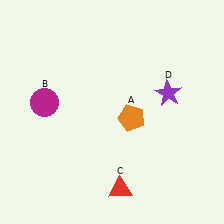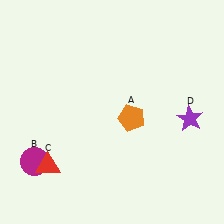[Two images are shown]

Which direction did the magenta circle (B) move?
The magenta circle (B) moved down.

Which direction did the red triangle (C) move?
The red triangle (C) moved left.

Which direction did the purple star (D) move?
The purple star (D) moved down.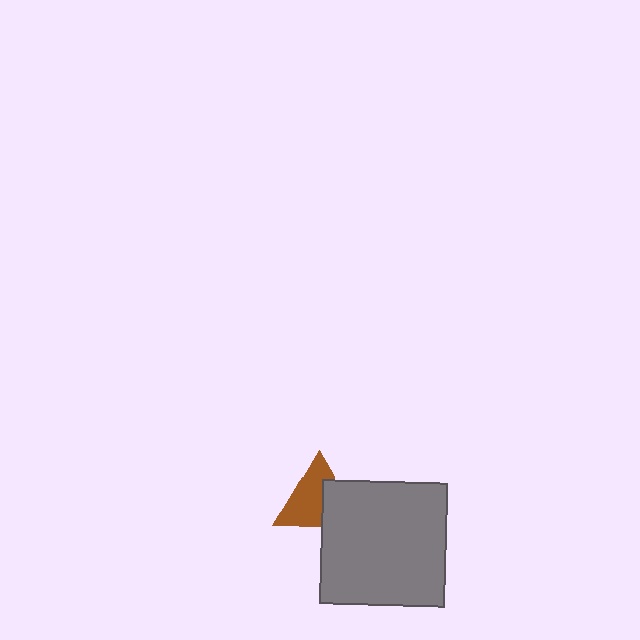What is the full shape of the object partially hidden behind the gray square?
The partially hidden object is a brown triangle.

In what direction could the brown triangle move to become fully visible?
The brown triangle could move toward the upper-left. That would shift it out from behind the gray square entirely.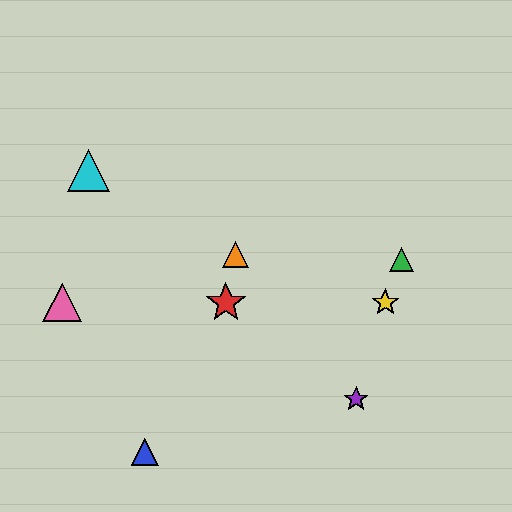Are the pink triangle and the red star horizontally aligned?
Yes, both are at y≈303.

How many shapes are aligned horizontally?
3 shapes (the red star, the yellow star, the pink triangle) are aligned horizontally.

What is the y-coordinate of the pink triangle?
The pink triangle is at y≈303.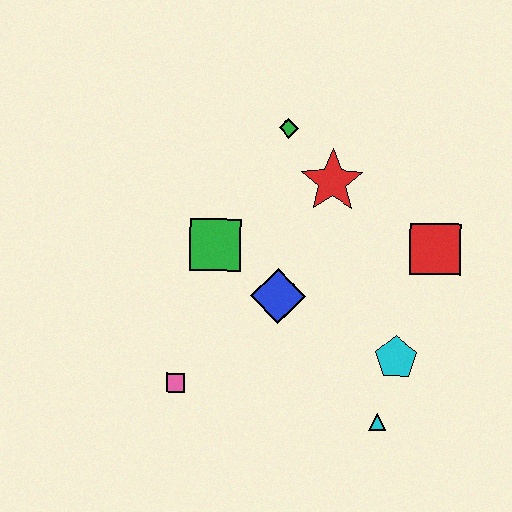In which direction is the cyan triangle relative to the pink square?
The cyan triangle is to the right of the pink square.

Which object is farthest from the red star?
The pink square is farthest from the red star.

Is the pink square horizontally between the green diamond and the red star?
No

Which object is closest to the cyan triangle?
The cyan pentagon is closest to the cyan triangle.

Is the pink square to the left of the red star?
Yes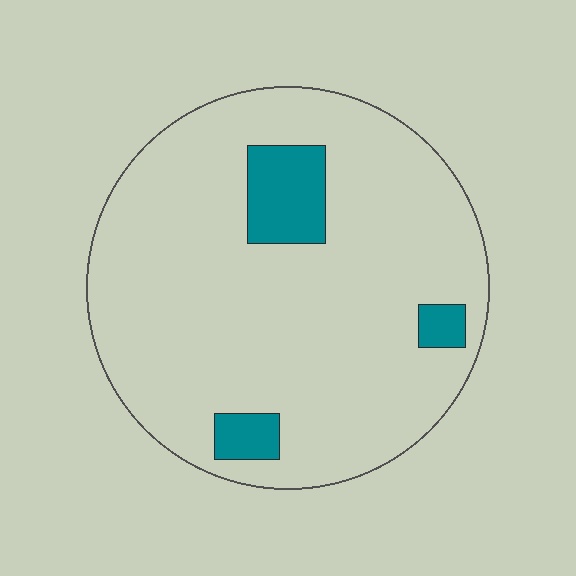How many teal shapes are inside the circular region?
3.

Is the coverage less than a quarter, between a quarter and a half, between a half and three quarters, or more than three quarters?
Less than a quarter.